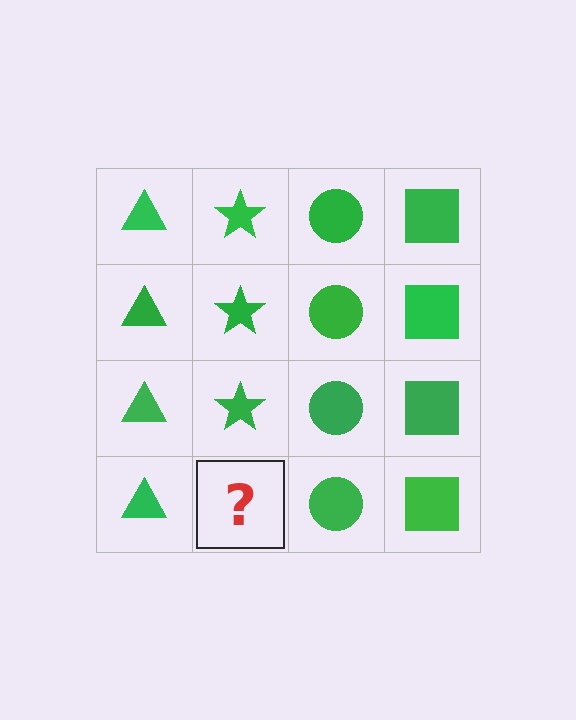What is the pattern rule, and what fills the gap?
The rule is that each column has a consistent shape. The gap should be filled with a green star.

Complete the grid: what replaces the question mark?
The question mark should be replaced with a green star.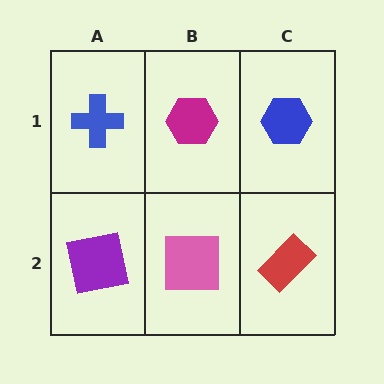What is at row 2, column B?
A pink square.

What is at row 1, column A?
A blue cross.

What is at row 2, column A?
A purple square.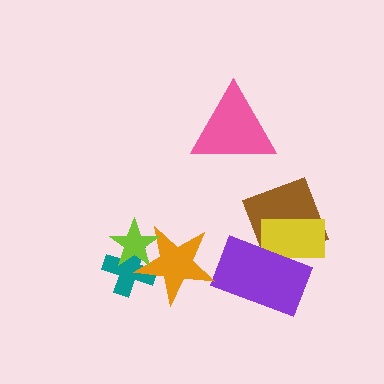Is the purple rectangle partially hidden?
No, no other shape covers it.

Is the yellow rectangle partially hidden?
Yes, it is partially covered by another shape.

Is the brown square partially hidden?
Yes, it is partially covered by another shape.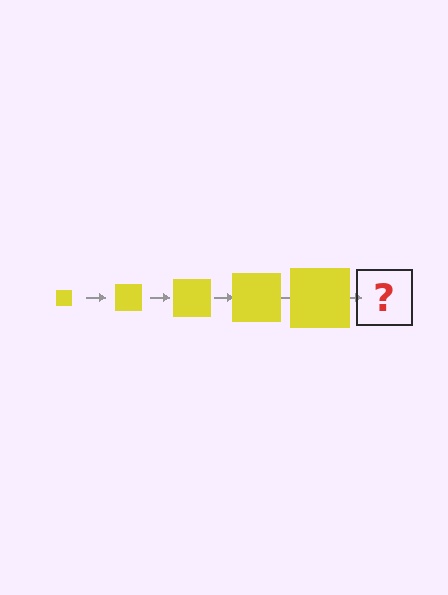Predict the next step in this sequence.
The next step is a yellow square, larger than the previous one.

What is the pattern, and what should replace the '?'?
The pattern is that the square gets progressively larger each step. The '?' should be a yellow square, larger than the previous one.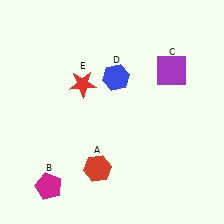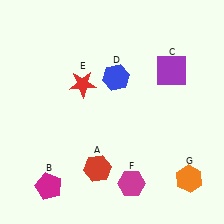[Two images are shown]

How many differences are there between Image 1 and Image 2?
There are 2 differences between the two images.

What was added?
A magenta hexagon (F), an orange hexagon (G) were added in Image 2.